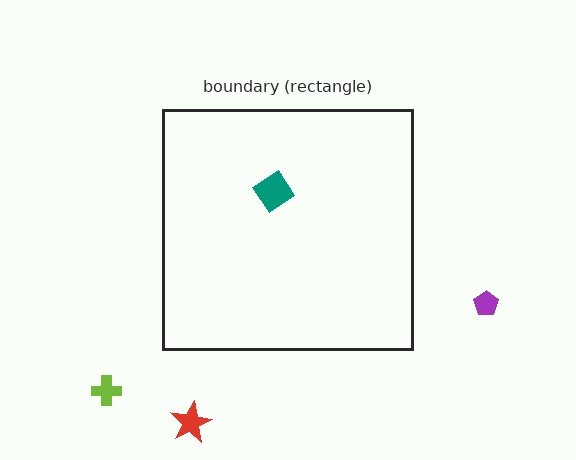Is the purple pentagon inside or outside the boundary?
Outside.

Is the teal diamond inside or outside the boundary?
Inside.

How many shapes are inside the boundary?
1 inside, 3 outside.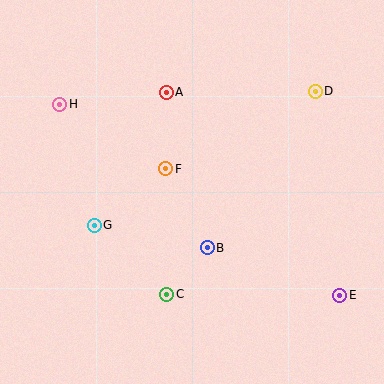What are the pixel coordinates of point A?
Point A is at (166, 92).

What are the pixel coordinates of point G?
Point G is at (94, 225).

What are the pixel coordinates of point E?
Point E is at (340, 295).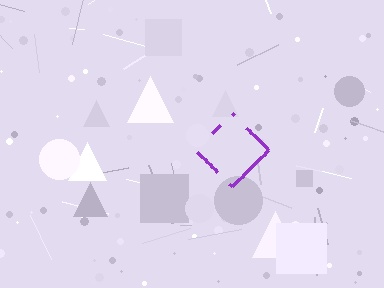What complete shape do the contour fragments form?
The contour fragments form a diamond.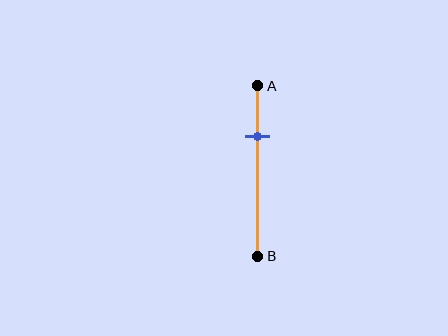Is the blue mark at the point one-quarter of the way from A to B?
No, the mark is at about 30% from A, not at the 25% one-quarter point.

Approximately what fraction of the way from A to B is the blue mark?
The blue mark is approximately 30% of the way from A to B.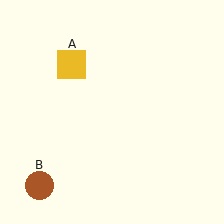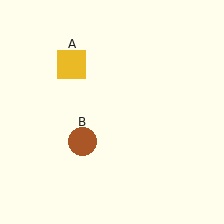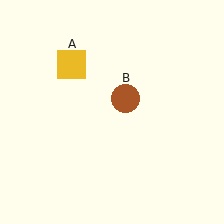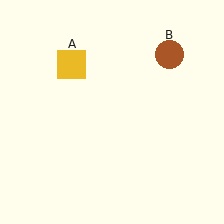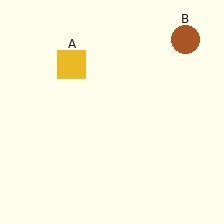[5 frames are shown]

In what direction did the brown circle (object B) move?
The brown circle (object B) moved up and to the right.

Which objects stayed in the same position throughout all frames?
Yellow square (object A) remained stationary.